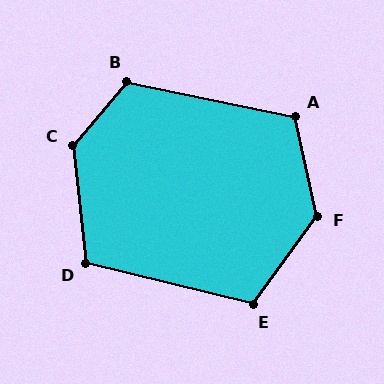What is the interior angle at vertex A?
Approximately 114 degrees (obtuse).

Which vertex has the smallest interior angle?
D, at approximately 110 degrees.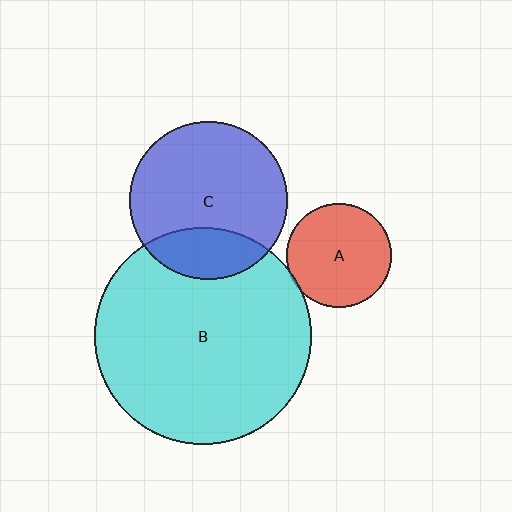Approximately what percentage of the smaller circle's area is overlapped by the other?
Approximately 25%.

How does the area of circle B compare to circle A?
Approximately 4.4 times.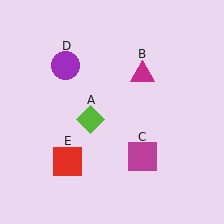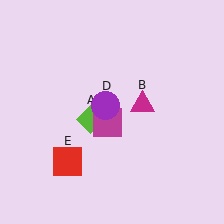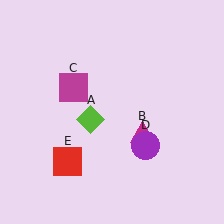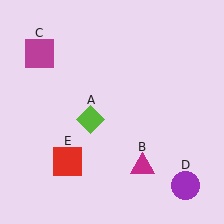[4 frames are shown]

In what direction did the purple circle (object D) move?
The purple circle (object D) moved down and to the right.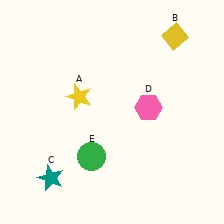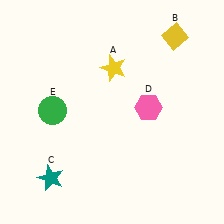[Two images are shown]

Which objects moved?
The objects that moved are: the yellow star (A), the green circle (E).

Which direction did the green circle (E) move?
The green circle (E) moved up.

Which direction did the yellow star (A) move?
The yellow star (A) moved right.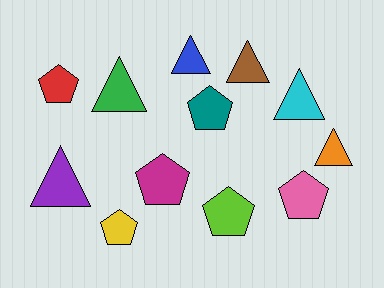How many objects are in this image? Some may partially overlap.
There are 12 objects.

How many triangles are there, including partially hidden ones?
There are 6 triangles.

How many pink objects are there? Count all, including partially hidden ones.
There is 1 pink object.